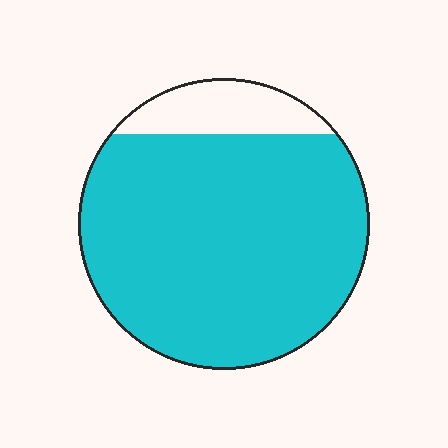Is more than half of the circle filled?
Yes.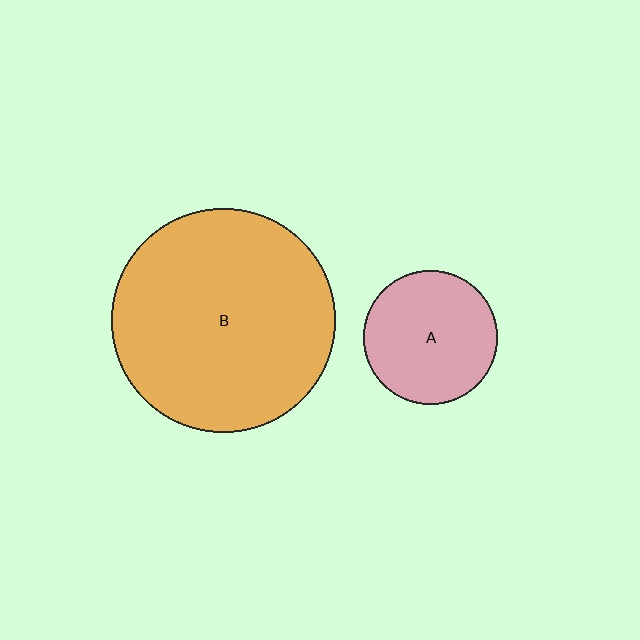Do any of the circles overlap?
No, none of the circles overlap.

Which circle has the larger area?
Circle B (orange).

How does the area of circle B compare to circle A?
Approximately 2.8 times.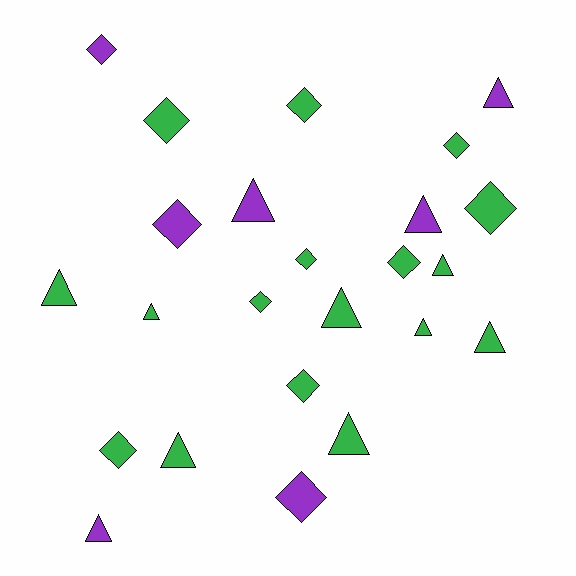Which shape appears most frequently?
Triangle, with 12 objects.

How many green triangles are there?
There are 8 green triangles.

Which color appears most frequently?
Green, with 17 objects.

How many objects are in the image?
There are 24 objects.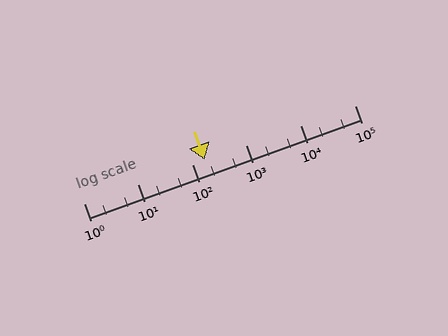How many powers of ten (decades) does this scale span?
The scale spans 5 decades, from 1 to 100000.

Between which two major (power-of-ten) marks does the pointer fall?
The pointer is between 100 and 1000.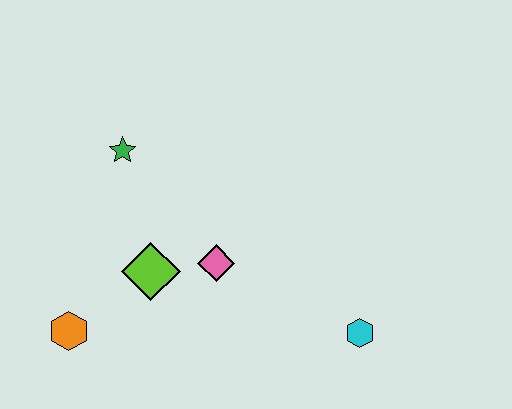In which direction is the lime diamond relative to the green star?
The lime diamond is below the green star.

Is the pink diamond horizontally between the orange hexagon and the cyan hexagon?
Yes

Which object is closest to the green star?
The lime diamond is closest to the green star.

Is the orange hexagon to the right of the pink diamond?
No